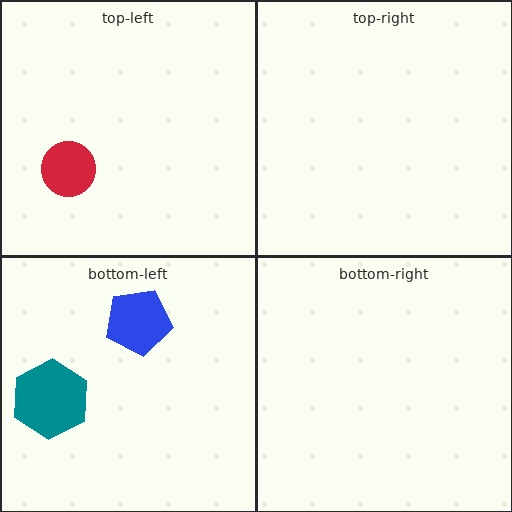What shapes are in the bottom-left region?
The teal hexagon, the blue pentagon.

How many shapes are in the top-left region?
1.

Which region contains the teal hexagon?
The bottom-left region.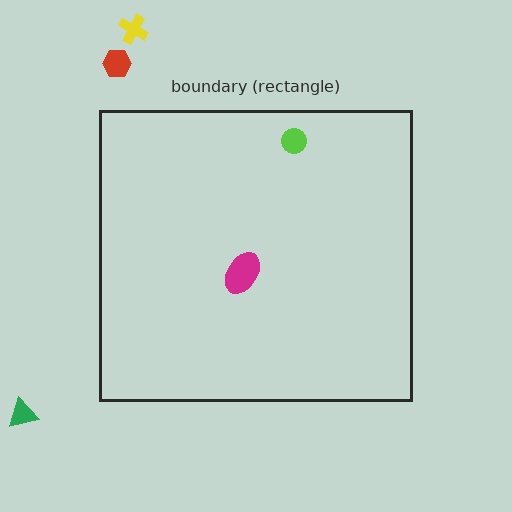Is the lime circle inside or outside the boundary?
Inside.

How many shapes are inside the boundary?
2 inside, 3 outside.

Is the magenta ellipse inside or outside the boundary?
Inside.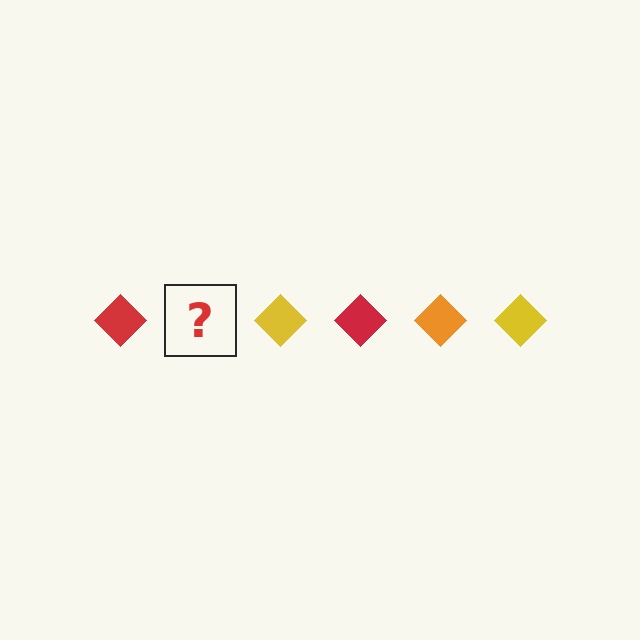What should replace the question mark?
The question mark should be replaced with an orange diamond.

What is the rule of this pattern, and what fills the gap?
The rule is that the pattern cycles through red, orange, yellow diamonds. The gap should be filled with an orange diamond.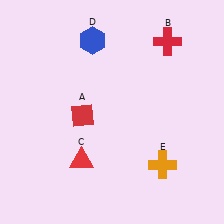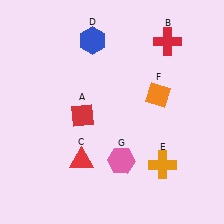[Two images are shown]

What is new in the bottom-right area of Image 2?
A pink hexagon (G) was added in the bottom-right area of Image 2.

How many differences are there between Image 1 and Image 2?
There are 2 differences between the two images.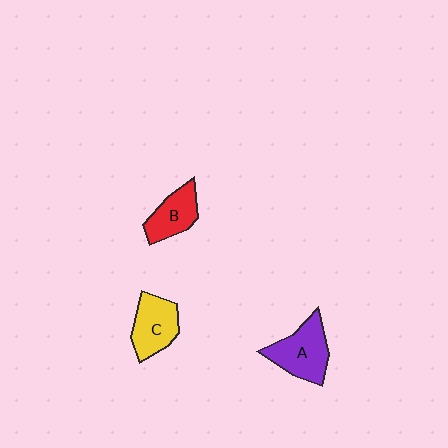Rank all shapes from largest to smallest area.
From largest to smallest: A (purple), C (yellow), B (red).